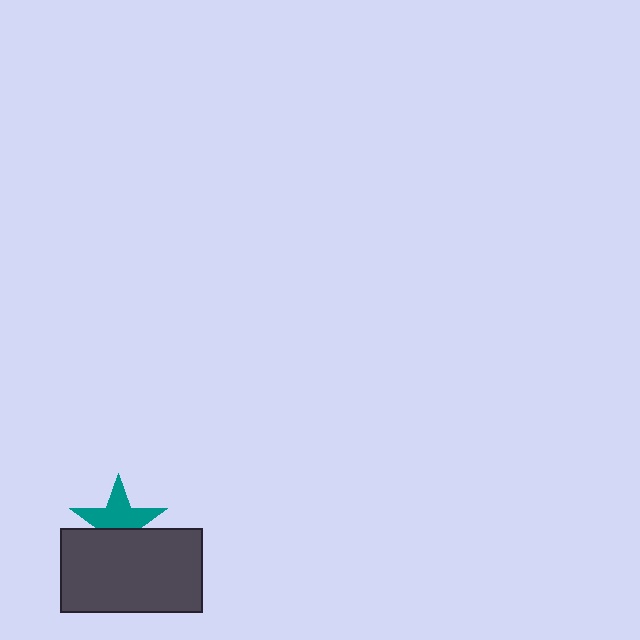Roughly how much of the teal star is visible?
About half of it is visible (roughly 60%).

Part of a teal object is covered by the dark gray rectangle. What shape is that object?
It is a star.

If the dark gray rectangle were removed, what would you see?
You would see the complete teal star.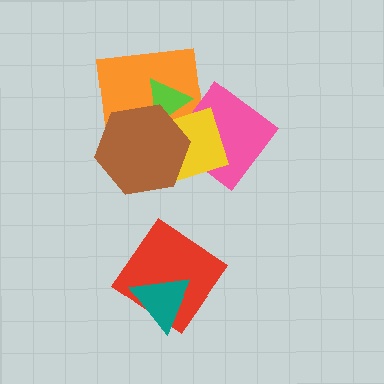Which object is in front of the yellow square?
The brown hexagon is in front of the yellow square.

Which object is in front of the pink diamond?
The yellow square is in front of the pink diamond.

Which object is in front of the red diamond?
The teal triangle is in front of the red diamond.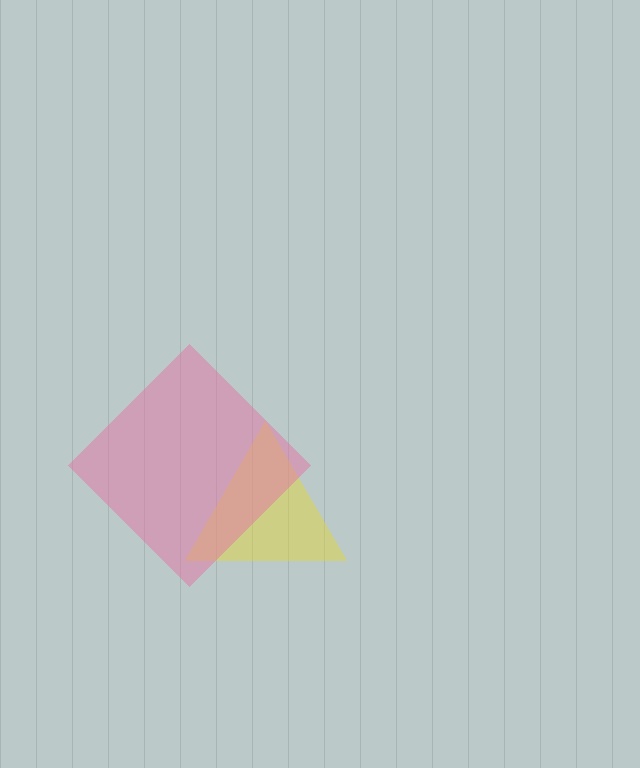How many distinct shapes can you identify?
There are 2 distinct shapes: a yellow triangle, a pink diamond.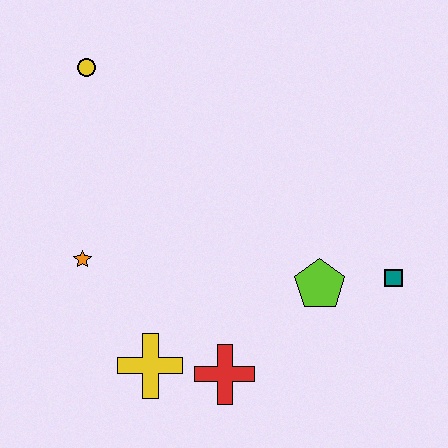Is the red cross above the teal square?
No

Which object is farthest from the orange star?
The teal square is farthest from the orange star.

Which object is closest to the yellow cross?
The red cross is closest to the yellow cross.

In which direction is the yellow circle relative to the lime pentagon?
The yellow circle is to the left of the lime pentagon.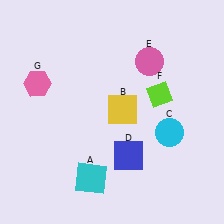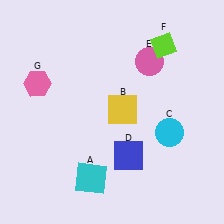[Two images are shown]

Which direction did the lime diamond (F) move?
The lime diamond (F) moved up.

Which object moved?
The lime diamond (F) moved up.